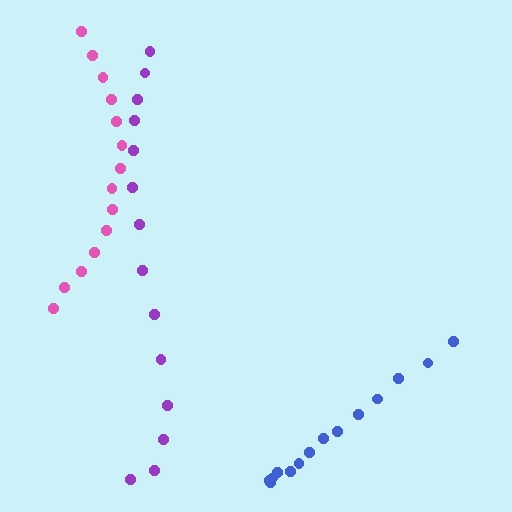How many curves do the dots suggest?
There are 3 distinct paths.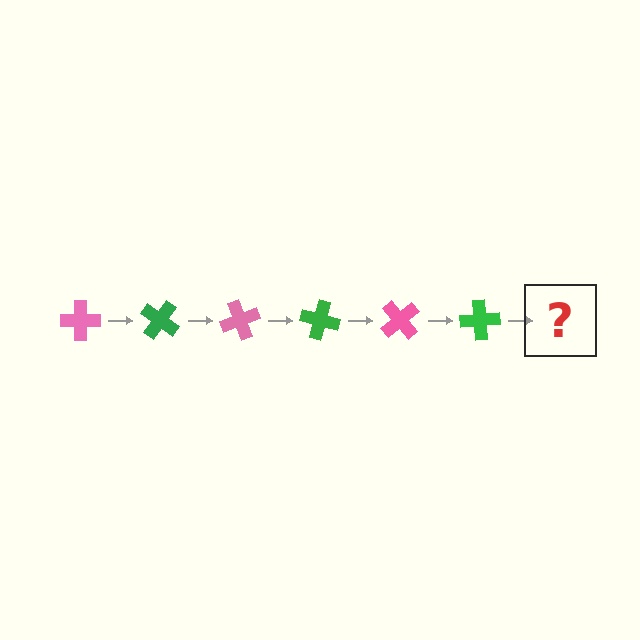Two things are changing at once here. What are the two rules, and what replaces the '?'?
The two rules are that it rotates 35 degrees each step and the color cycles through pink and green. The '?' should be a pink cross, rotated 210 degrees from the start.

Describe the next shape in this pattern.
It should be a pink cross, rotated 210 degrees from the start.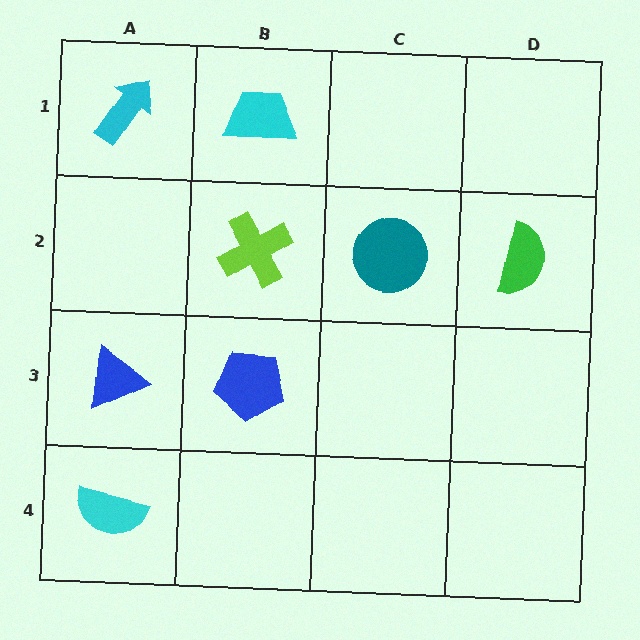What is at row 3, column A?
A blue triangle.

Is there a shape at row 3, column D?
No, that cell is empty.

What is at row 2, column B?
A lime cross.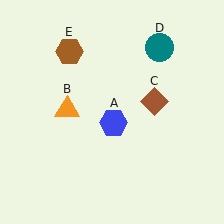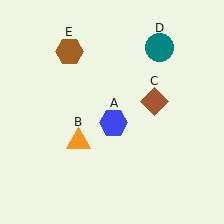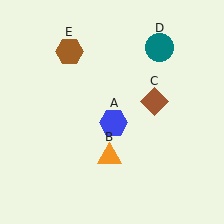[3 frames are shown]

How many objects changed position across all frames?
1 object changed position: orange triangle (object B).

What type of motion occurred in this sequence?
The orange triangle (object B) rotated counterclockwise around the center of the scene.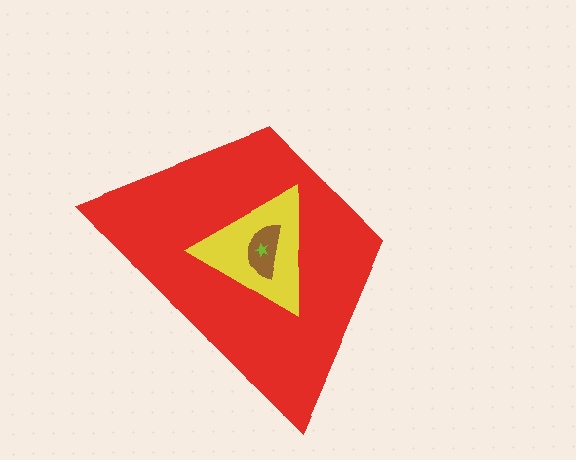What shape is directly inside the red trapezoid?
The yellow triangle.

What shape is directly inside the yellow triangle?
The brown semicircle.